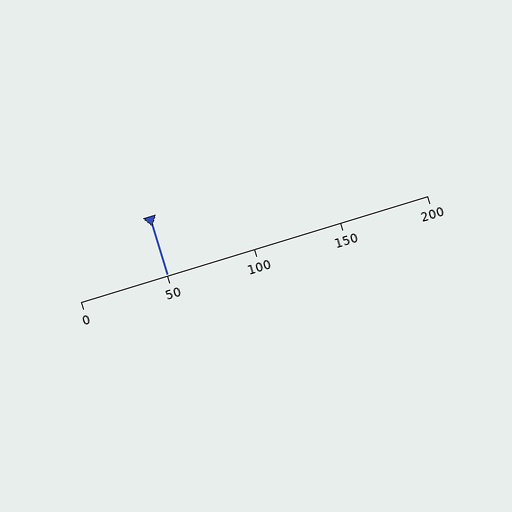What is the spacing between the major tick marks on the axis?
The major ticks are spaced 50 apart.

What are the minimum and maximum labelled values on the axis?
The axis runs from 0 to 200.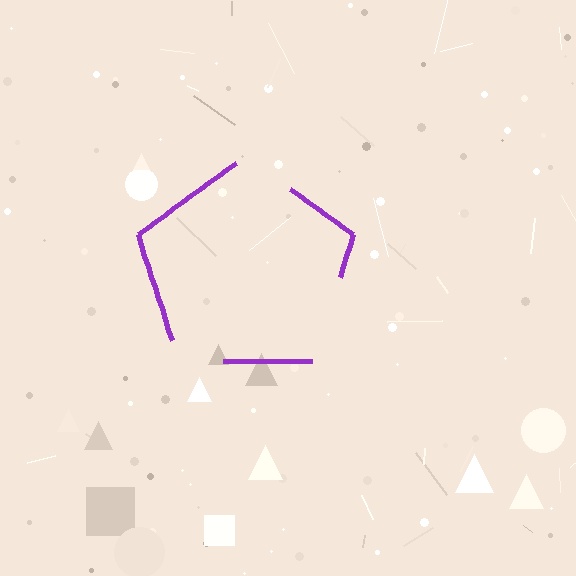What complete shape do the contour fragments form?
The contour fragments form a pentagon.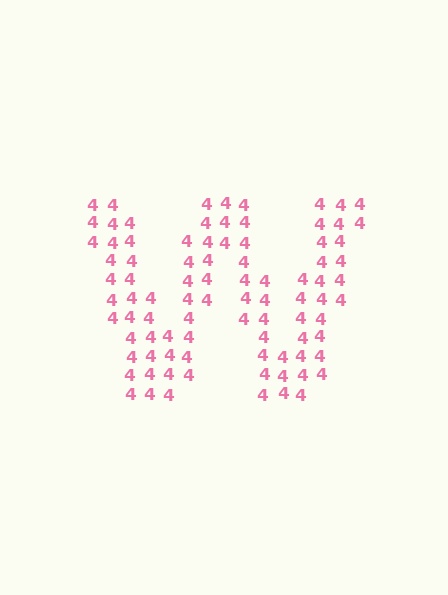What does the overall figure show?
The overall figure shows the letter W.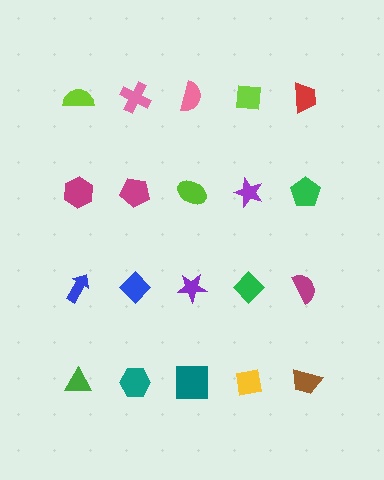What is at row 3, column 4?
A green diamond.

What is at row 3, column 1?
A blue arrow.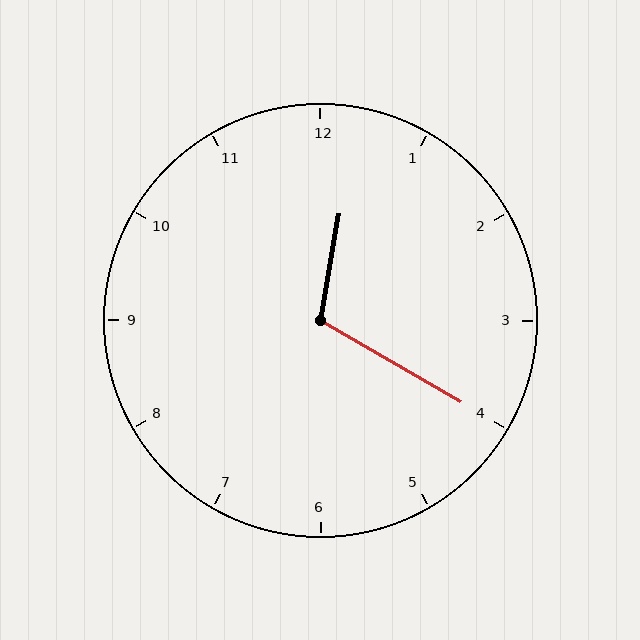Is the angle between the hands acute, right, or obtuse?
It is obtuse.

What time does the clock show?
12:20.